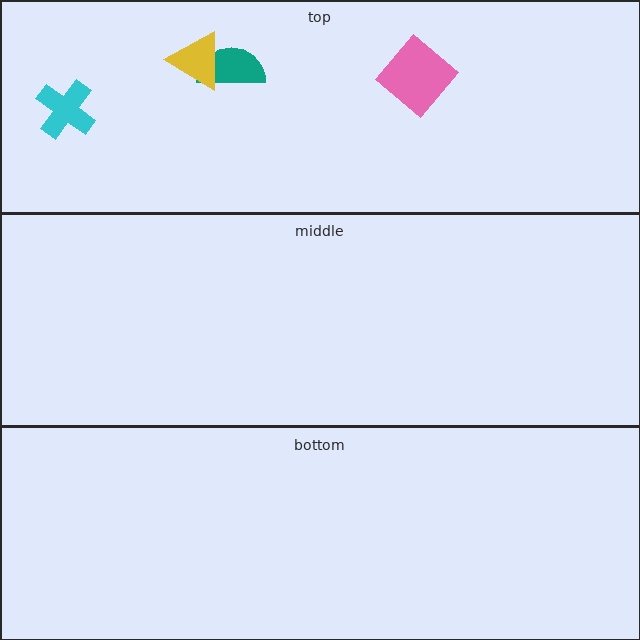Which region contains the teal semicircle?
The top region.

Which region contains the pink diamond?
The top region.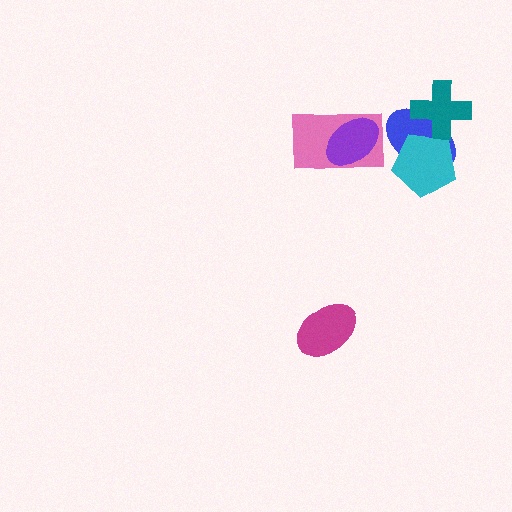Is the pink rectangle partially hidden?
Yes, it is partially covered by another shape.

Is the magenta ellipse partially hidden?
No, no other shape covers it.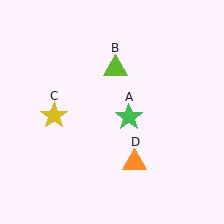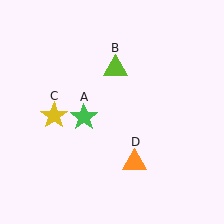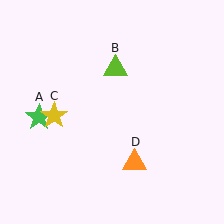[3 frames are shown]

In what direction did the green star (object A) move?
The green star (object A) moved left.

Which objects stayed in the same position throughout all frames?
Lime triangle (object B) and yellow star (object C) and orange triangle (object D) remained stationary.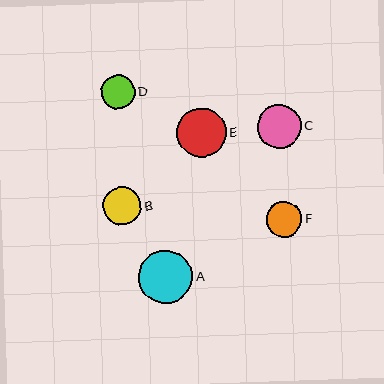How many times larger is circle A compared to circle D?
Circle A is approximately 1.6 times the size of circle D.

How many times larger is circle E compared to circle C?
Circle E is approximately 1.1 times the size of circle C.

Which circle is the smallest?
Circle D is the smallest with a size of approximately 34 pixels.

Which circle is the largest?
Circle A is the largest with a size of approximately 54 pixels.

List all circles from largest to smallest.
From largest to smallest: A, E, C, B, F, D.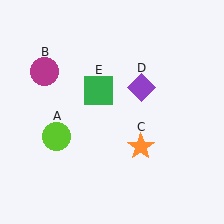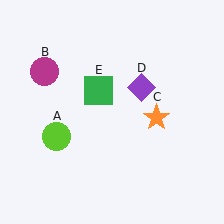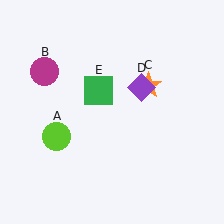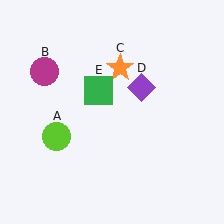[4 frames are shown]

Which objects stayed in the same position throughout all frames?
Lime circle (object A) and magenta circle (object B) and purple diamond (object D) and green square (object E) remained stationary.